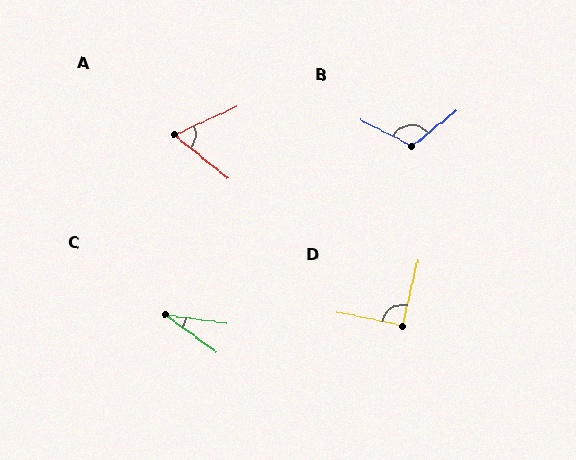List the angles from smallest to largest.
C (28°), A (63°), D (92°), B (114°).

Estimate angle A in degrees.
Approximately 63 degrees.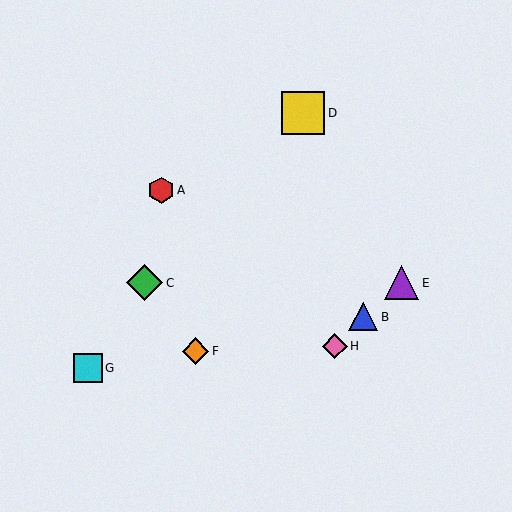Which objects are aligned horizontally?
Objects C, E are aligned horizontally.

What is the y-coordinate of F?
Object F is at y≈351.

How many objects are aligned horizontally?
2 objects (C, E) are aligned horizontally.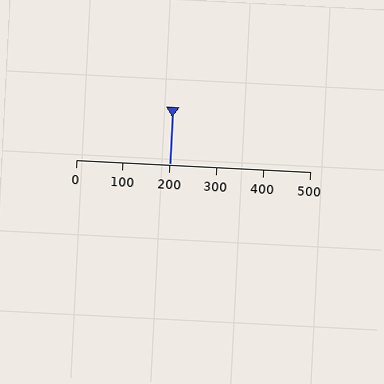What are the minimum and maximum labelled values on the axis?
The axis runs from 0 to 500.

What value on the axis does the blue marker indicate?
The marker indicates approximately 200.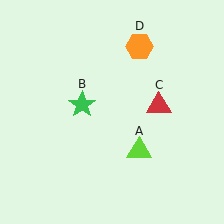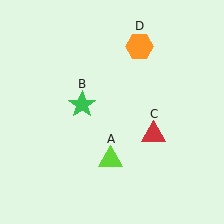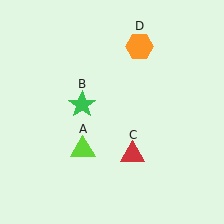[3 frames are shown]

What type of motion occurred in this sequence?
The lime triangle (object A), red triangle (object C) rotated clockwise around the center of the scene.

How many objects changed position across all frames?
2 objects changed position: lime triangle (object A), red triangle (object C).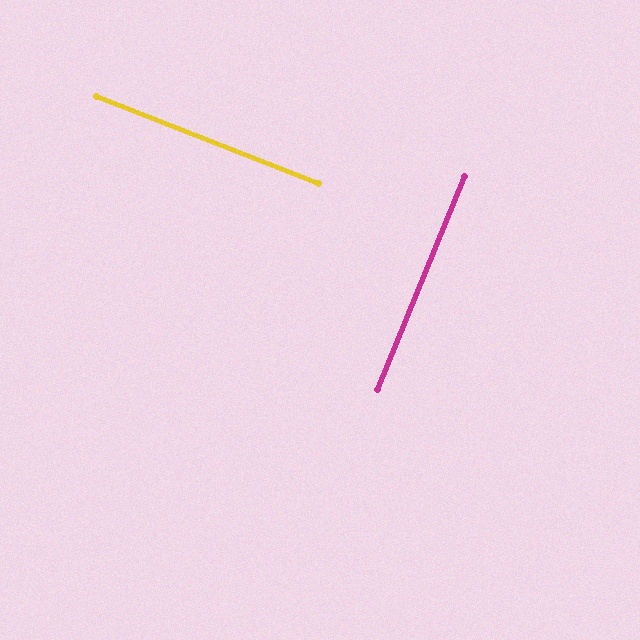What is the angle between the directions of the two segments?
Approximately 89 degrees.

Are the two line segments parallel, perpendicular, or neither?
Perpendicular — they meet at approximately 89°.